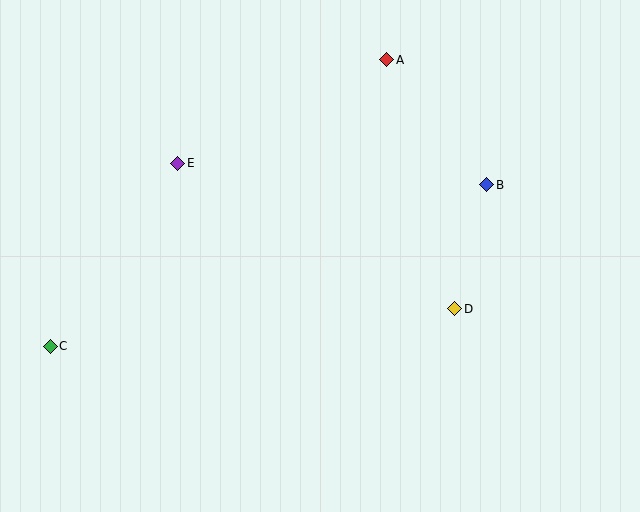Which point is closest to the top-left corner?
Point E is closest to the top-left corner.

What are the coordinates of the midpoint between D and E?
The midpoint between D and E is at (316, 236).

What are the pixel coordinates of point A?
Point A is at (387, 60).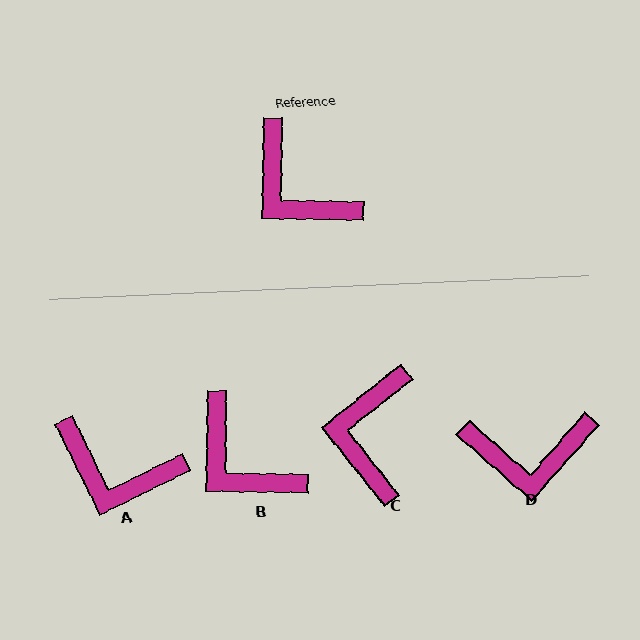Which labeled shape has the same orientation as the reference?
B.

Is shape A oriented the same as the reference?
No, it is off by about 27 degrees.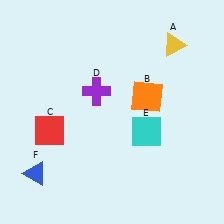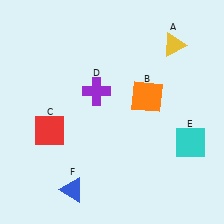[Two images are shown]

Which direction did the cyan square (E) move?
The cyan square (E) moved right.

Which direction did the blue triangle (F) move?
The blue triangle (F) moved right.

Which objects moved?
The objects that moved are: the cyan square (E), the blue triangle (F).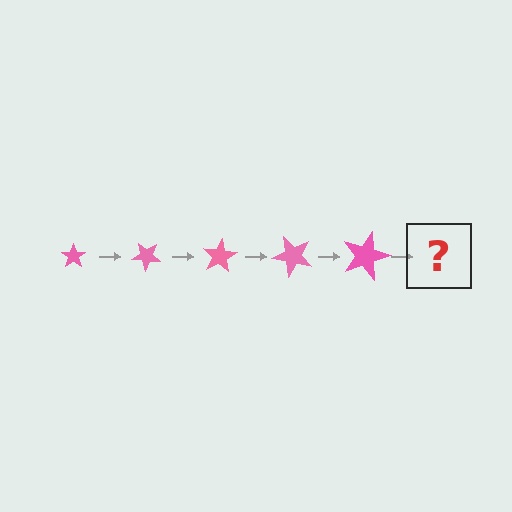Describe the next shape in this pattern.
It should be a star, larger than the previous one and rotated 200 degrees from the start.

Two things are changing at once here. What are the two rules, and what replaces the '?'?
The two rules are that the star grows larger each step and it rotates 40 degrees each step. The '?' should be a star, larger than the previous one and rotated 200 degrees from the start.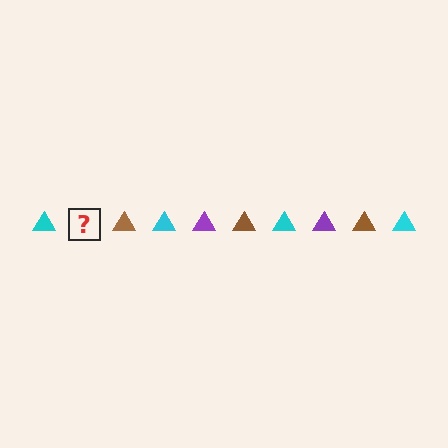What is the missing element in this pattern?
The missing element is a purple triangle.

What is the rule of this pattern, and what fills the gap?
The rule is that the pattern cycles through cyan, purple, brown triangles. The gap should be filled with a purple triangle.